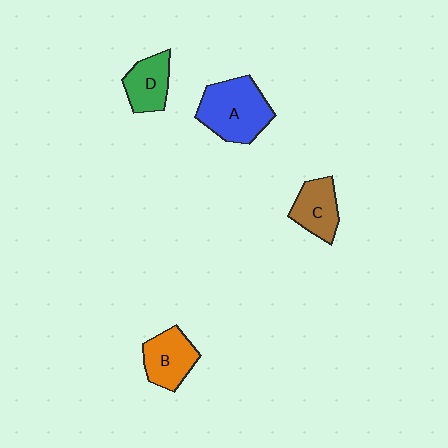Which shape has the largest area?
Shape A (blue).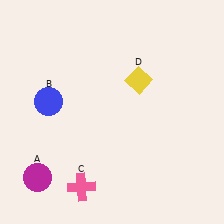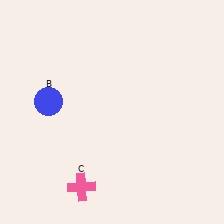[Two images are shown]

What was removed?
The yellow diamond (D), the magenta circle (A) were removed in Image 2.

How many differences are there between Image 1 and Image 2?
There are 2 differences between the two images.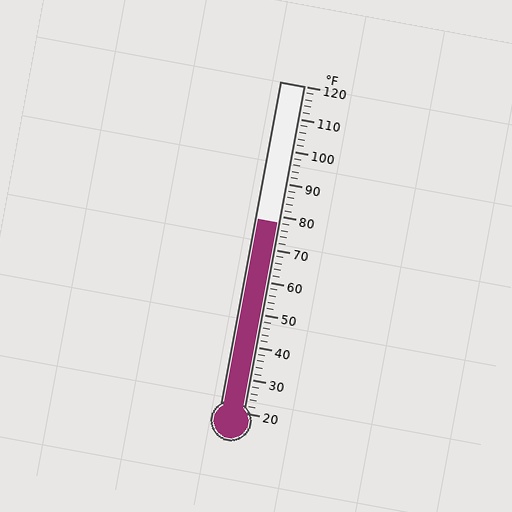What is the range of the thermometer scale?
The thermometer scale ranges from 20°F to 120°F.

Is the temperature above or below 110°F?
The temperature is below 110°F.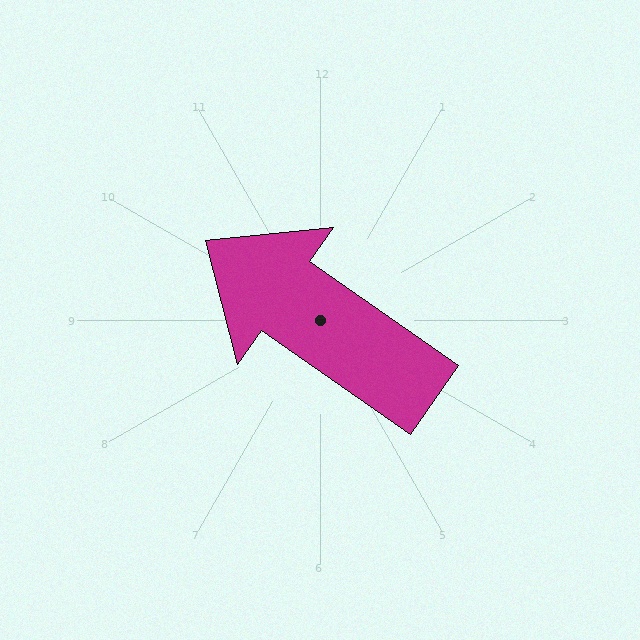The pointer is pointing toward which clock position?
Roughly 10 o'clock.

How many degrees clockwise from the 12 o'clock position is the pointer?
Approximately 305 degrees.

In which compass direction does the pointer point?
Northwest.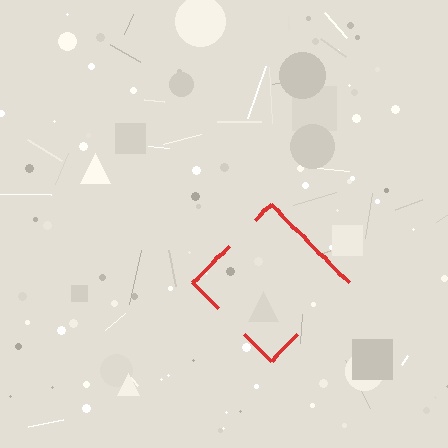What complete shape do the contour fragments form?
The contour fragments form a diamond.